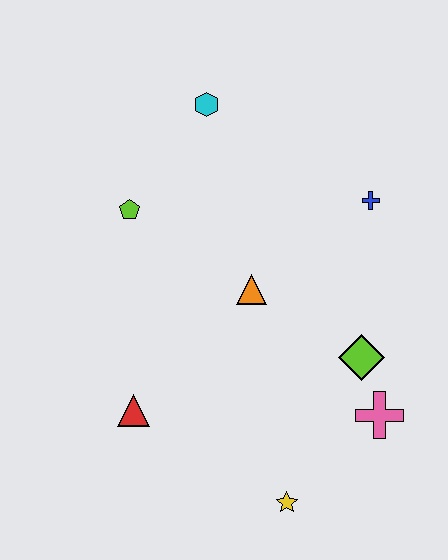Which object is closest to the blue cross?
The orange triangle is closest to the blue cross.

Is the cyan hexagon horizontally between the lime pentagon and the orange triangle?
Yes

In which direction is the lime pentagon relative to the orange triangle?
The lime pentagon is to the left of the orange triangle.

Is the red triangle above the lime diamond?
No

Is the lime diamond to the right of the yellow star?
Yes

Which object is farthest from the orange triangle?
The yellow star is farthest from the orange triangle.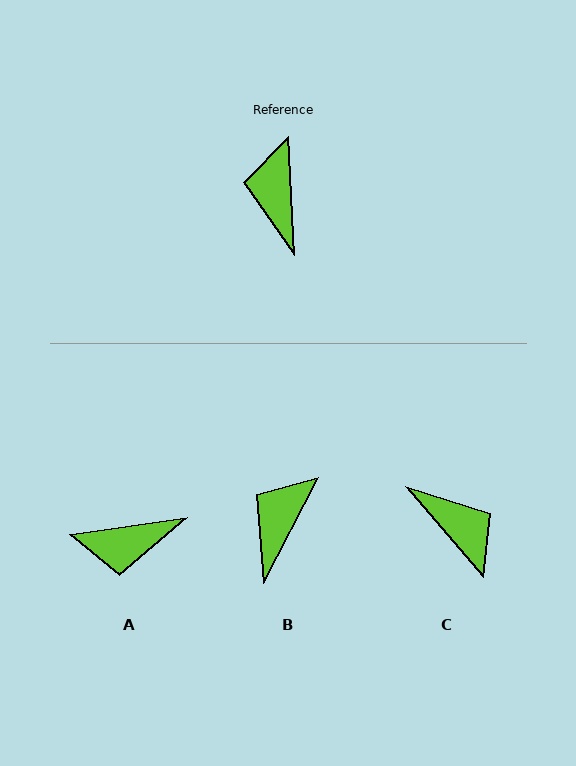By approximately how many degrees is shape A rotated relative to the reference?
Approximately 96 degrees counter-clockwise.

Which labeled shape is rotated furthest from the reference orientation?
C, about 142 degrees away.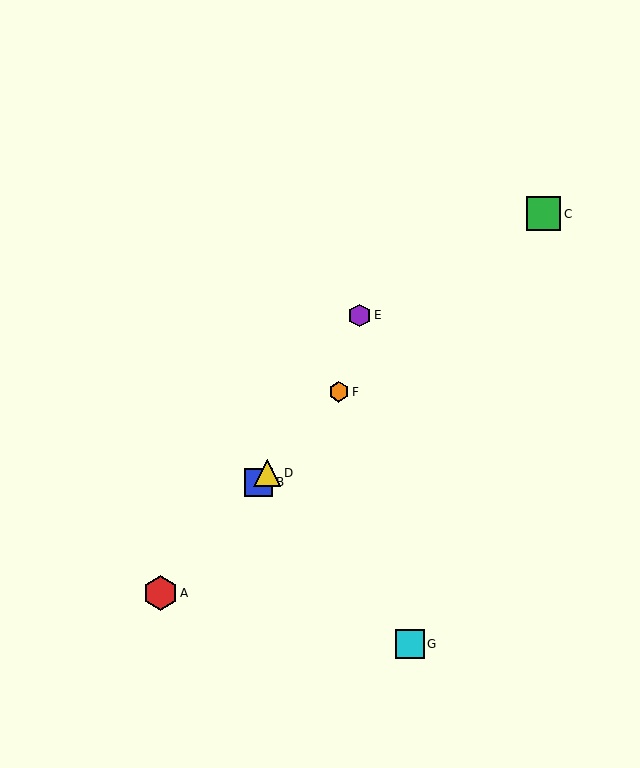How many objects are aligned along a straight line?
4 objects (A, B, D, F) are aligned along a straight line.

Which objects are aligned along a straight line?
Objects A, B, D, F are aligned along a straight line.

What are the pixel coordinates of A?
Object A is at (160, 593).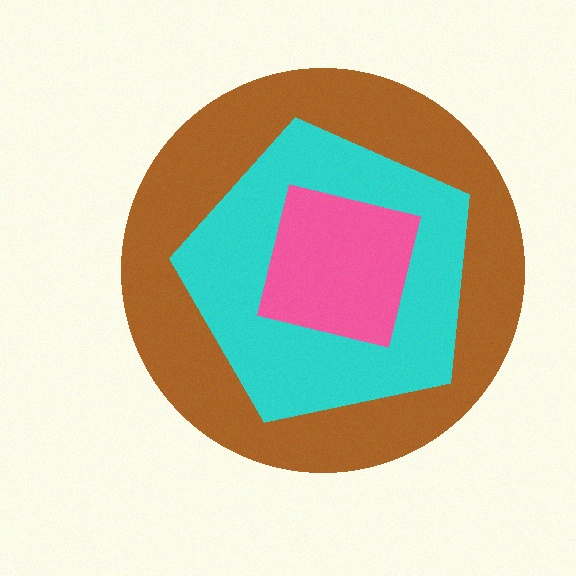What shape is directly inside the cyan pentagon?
The pink square.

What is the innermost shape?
The pink square.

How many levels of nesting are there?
3.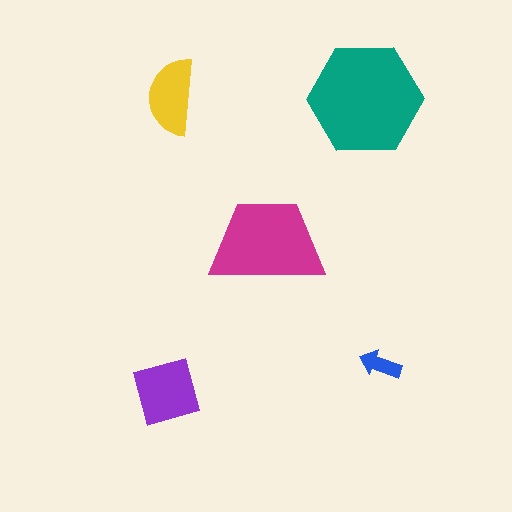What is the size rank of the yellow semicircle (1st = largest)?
4th.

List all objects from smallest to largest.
The blue arrow, the yellow semicircle, the purple square, the magenta trapezoid, the teal hexagon.